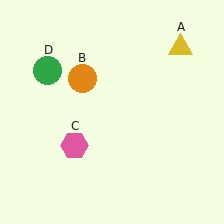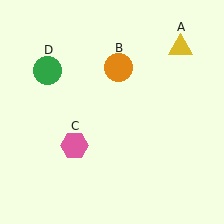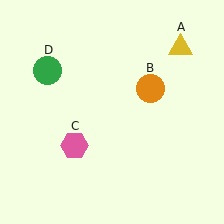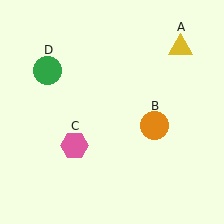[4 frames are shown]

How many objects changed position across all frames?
1 object changed position: orange circle (object B).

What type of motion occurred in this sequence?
The orange circle (object B) rotated clockwise around the center of the scene.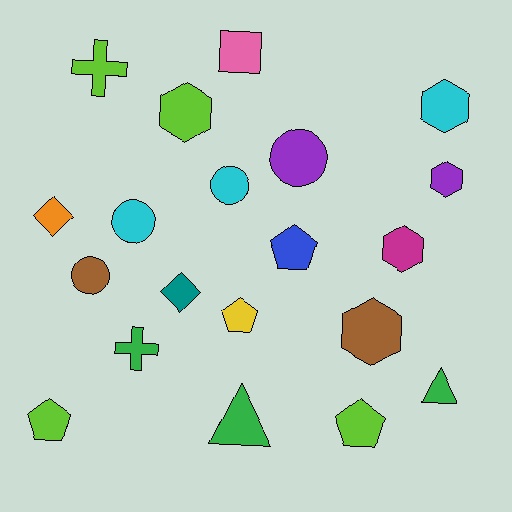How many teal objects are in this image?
There is 1 teal object.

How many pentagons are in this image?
There are 4 pentagons.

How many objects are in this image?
There are 20 objects.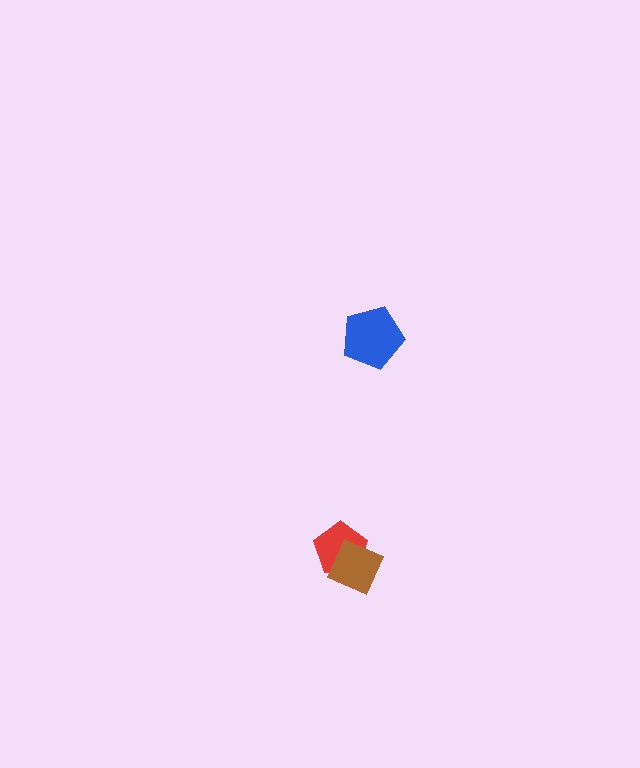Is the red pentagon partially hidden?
Yes, it is partially covered by another shape.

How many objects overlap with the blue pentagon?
0 objects overlap with the blue pentagon.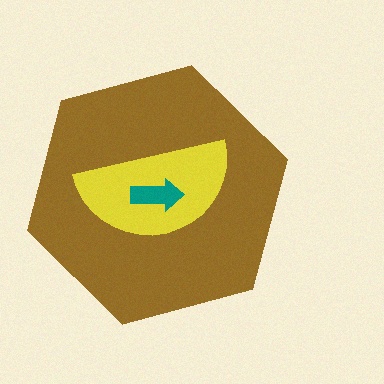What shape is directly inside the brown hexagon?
The yellow semicircle.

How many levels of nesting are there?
3.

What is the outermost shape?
The brown hexagon.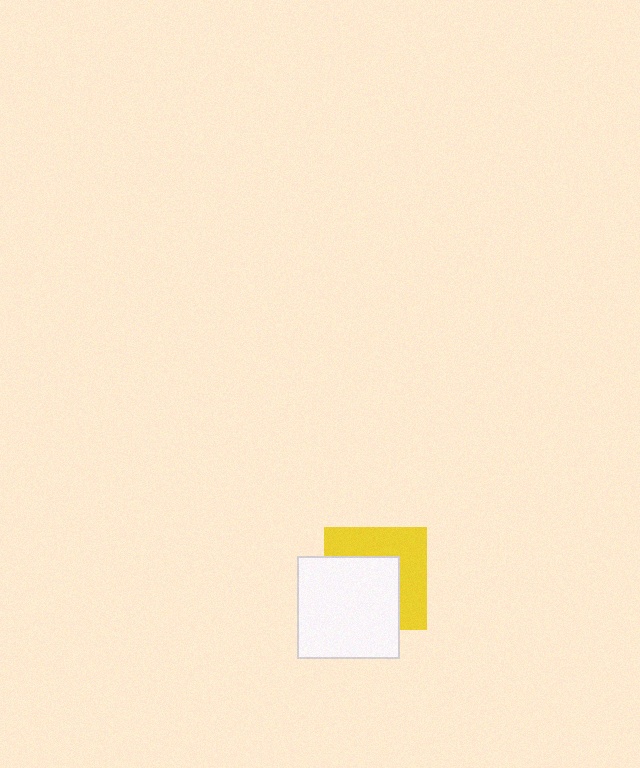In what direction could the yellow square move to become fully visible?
The yellow square could move toward the upper-right. That would shift it out from behind the white square entirely.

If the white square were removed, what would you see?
You would see the complete yellow square.